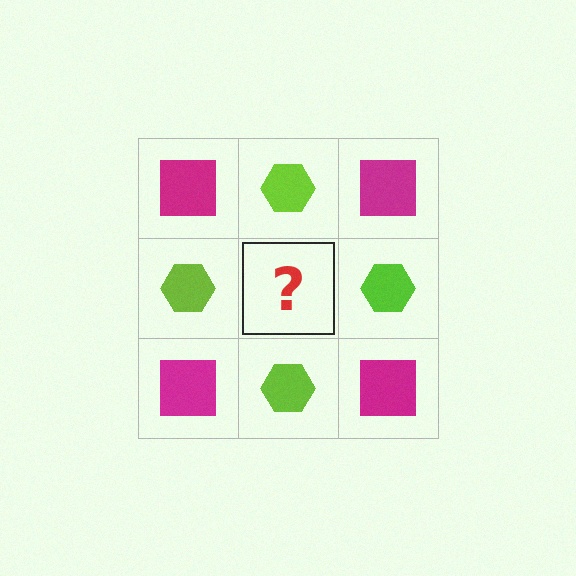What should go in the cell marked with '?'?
The missing cell should contain a magenta square.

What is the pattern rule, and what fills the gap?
The rule is that it alternates magenta square and lime hexagon in a checkerboard pattern. The gap should be filled with a magenta square.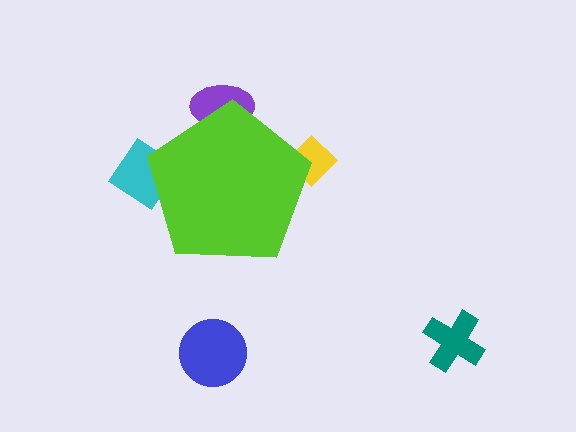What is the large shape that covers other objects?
A lime pentagon.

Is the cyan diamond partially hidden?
Yes, the cyan diamond is partially hidden behind the lime pentagon.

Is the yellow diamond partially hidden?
Yes, the yellow diamond is partially hidden behind the lime pentagon.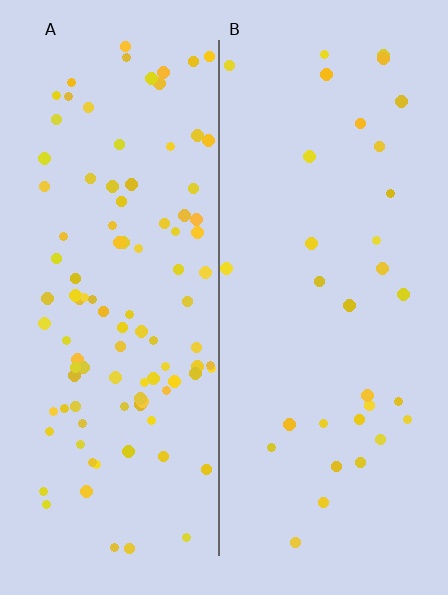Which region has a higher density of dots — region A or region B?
A (the left).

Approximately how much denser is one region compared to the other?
Approximately 3.1× — region A over region B.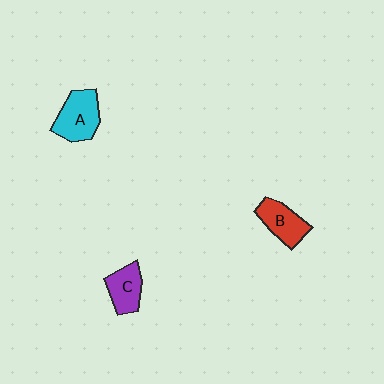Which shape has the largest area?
Shape A (cyan).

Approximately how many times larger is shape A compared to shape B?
Approximately 1.2 times.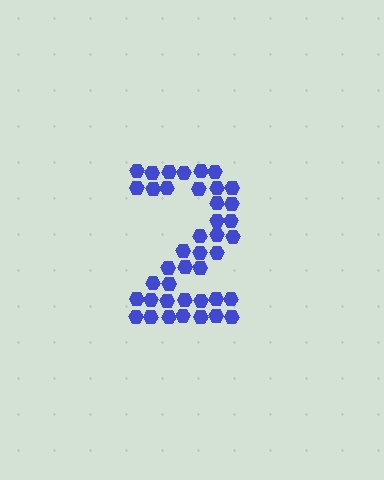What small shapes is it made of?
It is made of small hexagons.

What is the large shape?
The large shape is the digit 2.